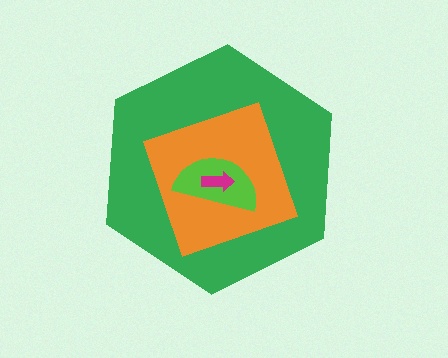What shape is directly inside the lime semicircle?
The magenta arrow.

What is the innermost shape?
The magenta arrow.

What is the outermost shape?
The green hexagon.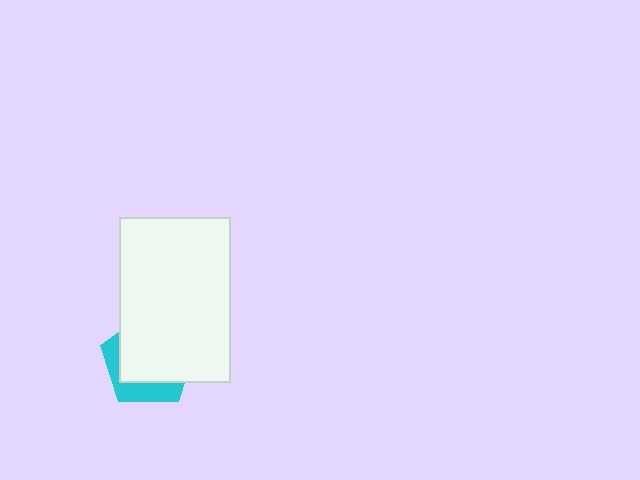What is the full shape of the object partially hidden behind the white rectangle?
The partially hidden object is a cyan pentagon.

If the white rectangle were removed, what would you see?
You would see the complete cyan pentagon.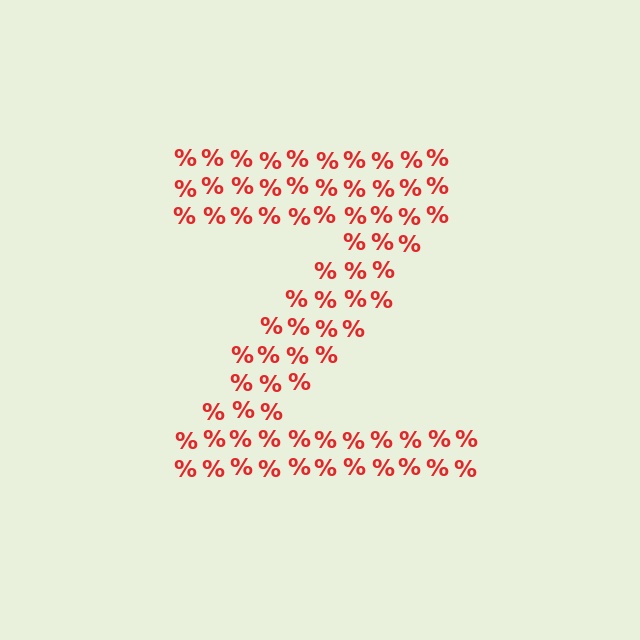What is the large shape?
The large shape is the letter Z.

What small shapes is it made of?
It is made of small percent signs.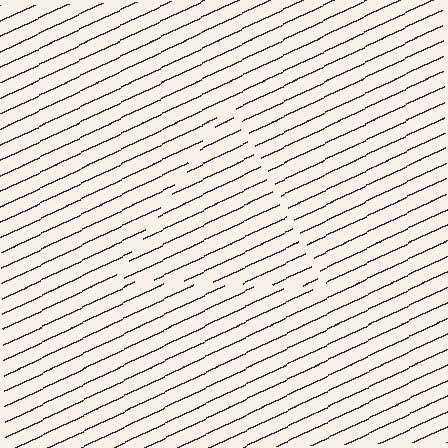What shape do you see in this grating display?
An illusory triangle. The interior of the shape contains the same grating, shifted by half a period — the contour is defined by the phase discontinuity where line-ends from the inner and outer gratings abut.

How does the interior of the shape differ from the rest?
The interior of the shape contains the same grating, shifted by half a period — the contour is defined by the phase discontinuity where line-ends from the inner and outer gratings abut.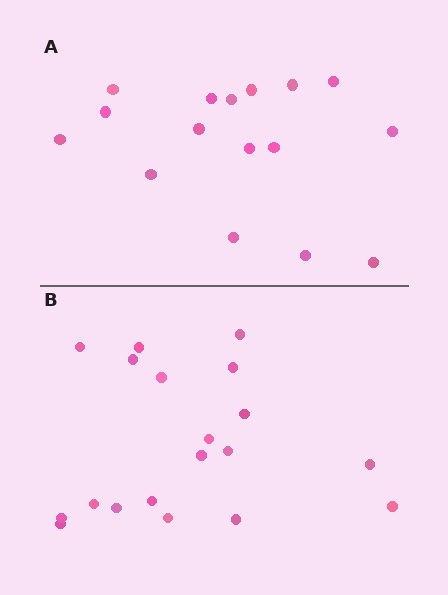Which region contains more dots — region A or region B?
Region B (the bottom region) has more dots.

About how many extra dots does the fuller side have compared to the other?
Region B has just a few more — roughly 2 or 3 more dots than region A.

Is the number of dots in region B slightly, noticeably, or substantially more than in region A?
Region B has only slightly more — the two regions are fairly close. The ratio is roughly 1.2 to 1.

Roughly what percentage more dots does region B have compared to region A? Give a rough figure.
About 20% more.